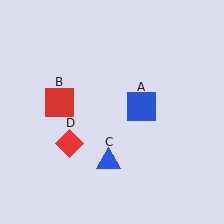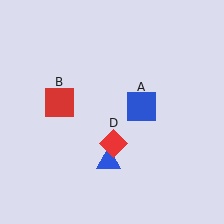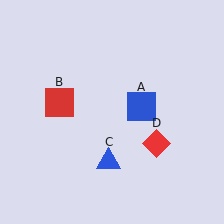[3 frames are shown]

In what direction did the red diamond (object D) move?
The red diamond (object D) moved right.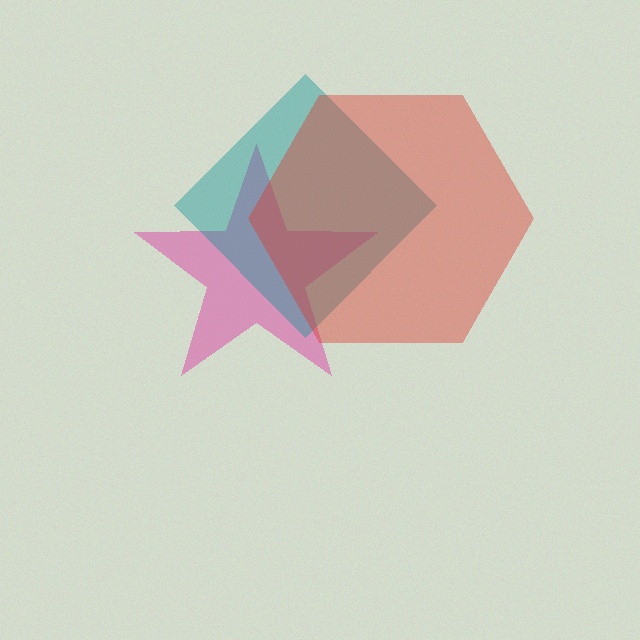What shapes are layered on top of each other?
The layered shapes are: a pink star, a teal diamond, a red hexagon.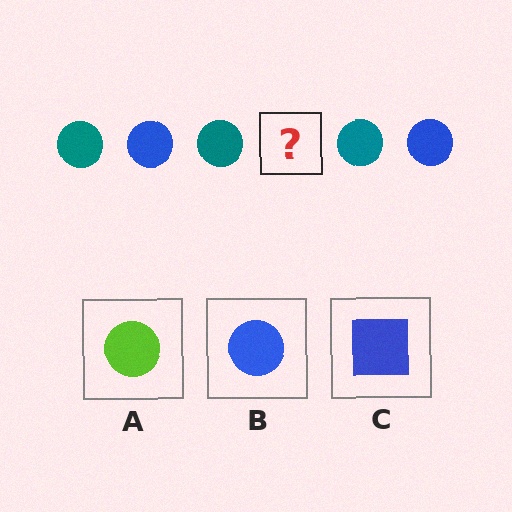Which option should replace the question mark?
Option B.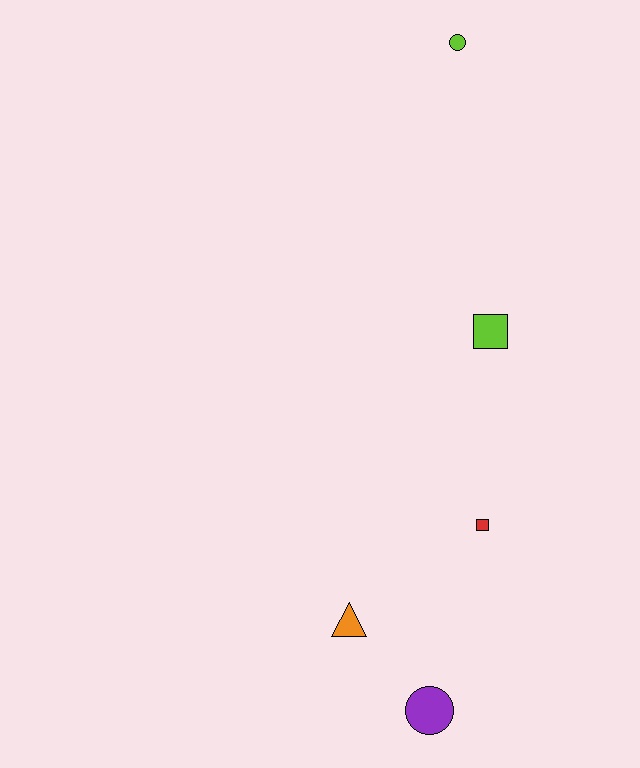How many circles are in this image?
There are 2 circles.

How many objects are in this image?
There are 5 objects.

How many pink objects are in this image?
There are no pink objects.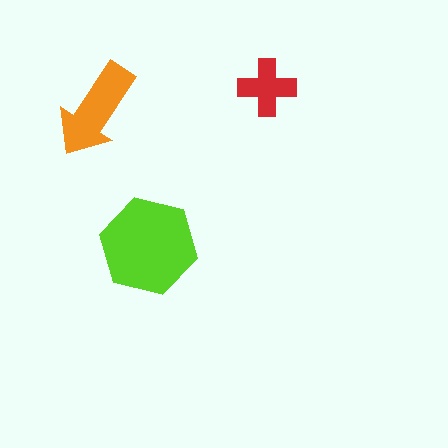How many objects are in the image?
There are 3 objects in the image.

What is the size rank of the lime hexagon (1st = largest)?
1st.